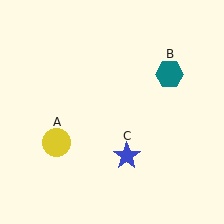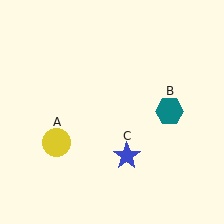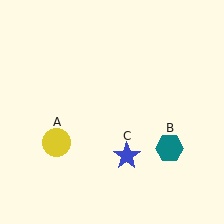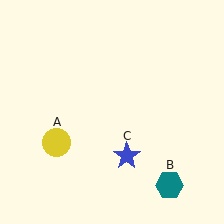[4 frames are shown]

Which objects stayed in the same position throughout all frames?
Yellow circle (object A) and blue star (object C) remained stationary.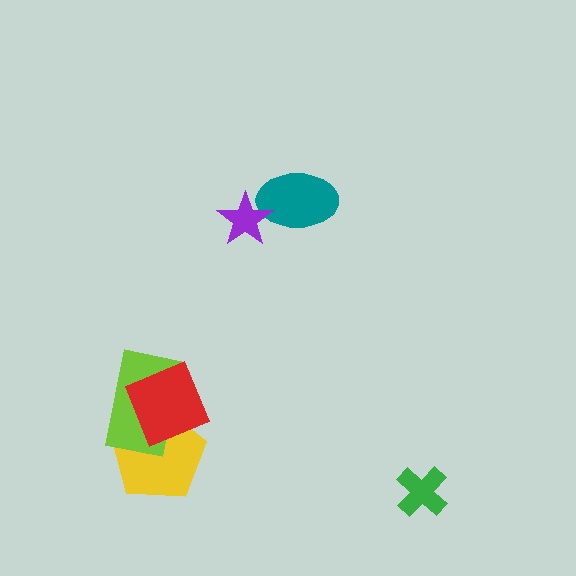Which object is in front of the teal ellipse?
The purple star is in front of the teal ellipse.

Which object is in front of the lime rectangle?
The red diamond is in front of the lime rectangle.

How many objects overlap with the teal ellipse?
1 object overlaps with the teal ellipse.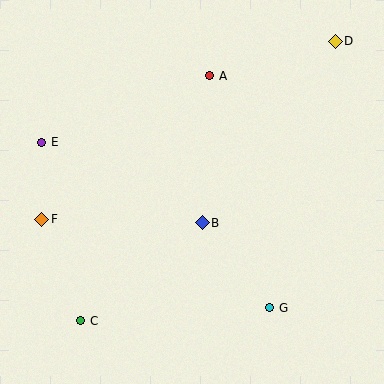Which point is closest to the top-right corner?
Point D is closest to the top-right corner.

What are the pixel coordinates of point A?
Point A is at (210, 76).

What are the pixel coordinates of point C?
Point C is at (81, 321).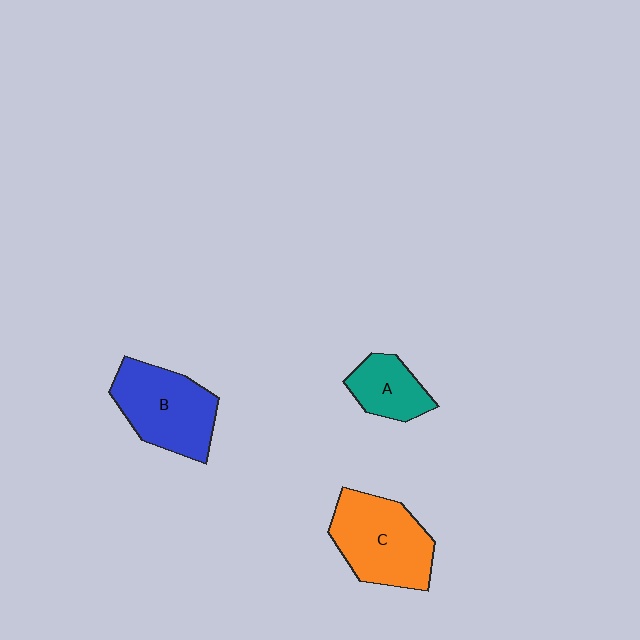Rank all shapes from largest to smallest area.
From largest to smallest: C (orange), B (blue), A (teal).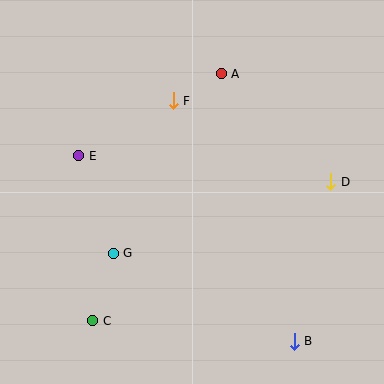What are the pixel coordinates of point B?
Point B is at (294, 341).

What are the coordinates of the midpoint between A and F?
The midpoint between A and F is at (197, 87).